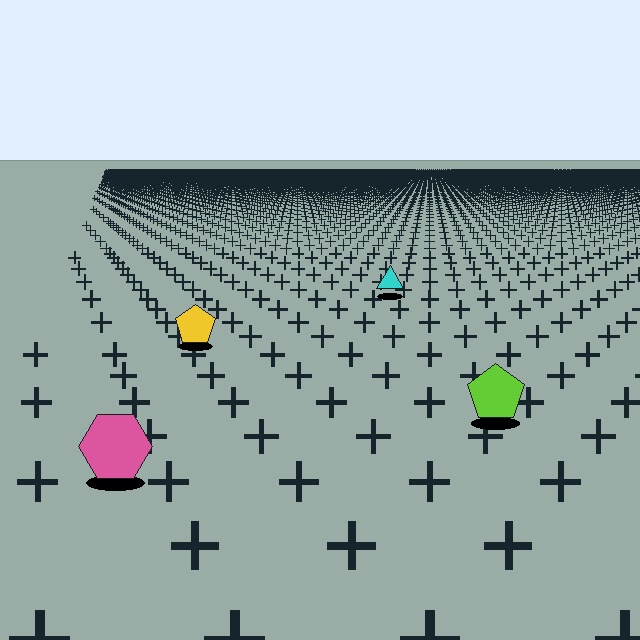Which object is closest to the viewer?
The pink hexagon is closest. The texture marks near it are larger and more spread out.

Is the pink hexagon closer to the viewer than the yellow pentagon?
Yes. The pink hexagon is closer — you can tell from the texture gradient: the ground texture is coarser near it.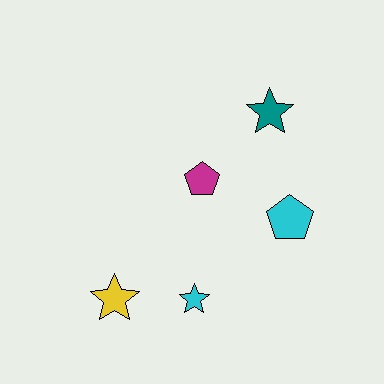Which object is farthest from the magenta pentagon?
The yellow star is farthest from the magenta pentagon.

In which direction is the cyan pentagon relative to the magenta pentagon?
The cyan pentagon is to the right of the magenta pentagon.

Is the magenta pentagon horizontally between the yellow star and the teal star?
Yes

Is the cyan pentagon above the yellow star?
Yes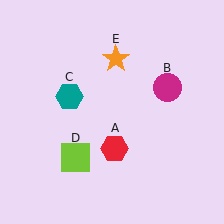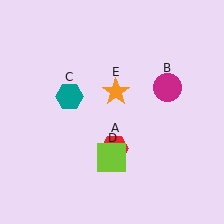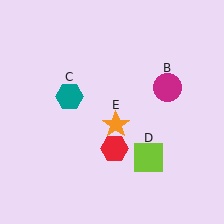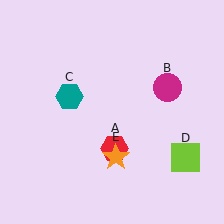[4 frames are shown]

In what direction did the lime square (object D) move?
The lime square (object D) moved right.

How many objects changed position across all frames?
2 objects changed position: lime square (object D), orange star (object E).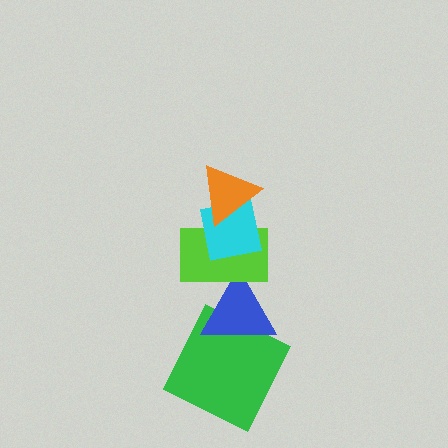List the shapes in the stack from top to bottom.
From top to bottom: the orange triangle, the cyan square, the lime rectangle, the blue triangle, the green square.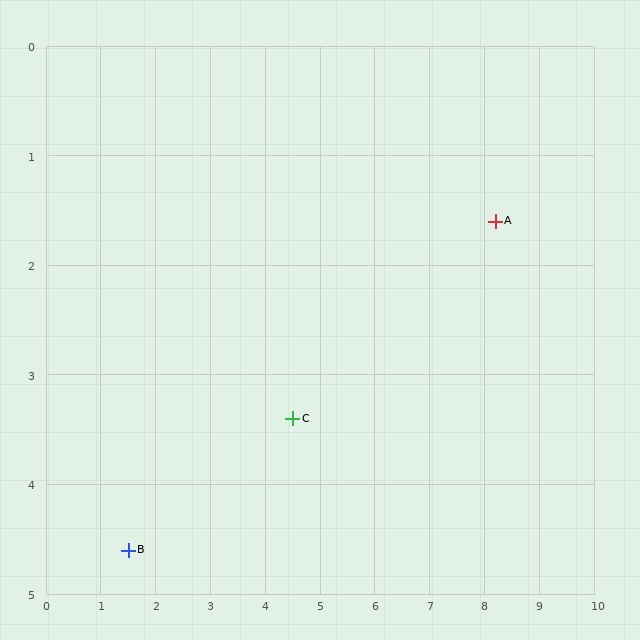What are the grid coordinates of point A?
Point A is at approximately (8.2, 1.6).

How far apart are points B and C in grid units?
Points B and C are about 3.2 grid units apart.